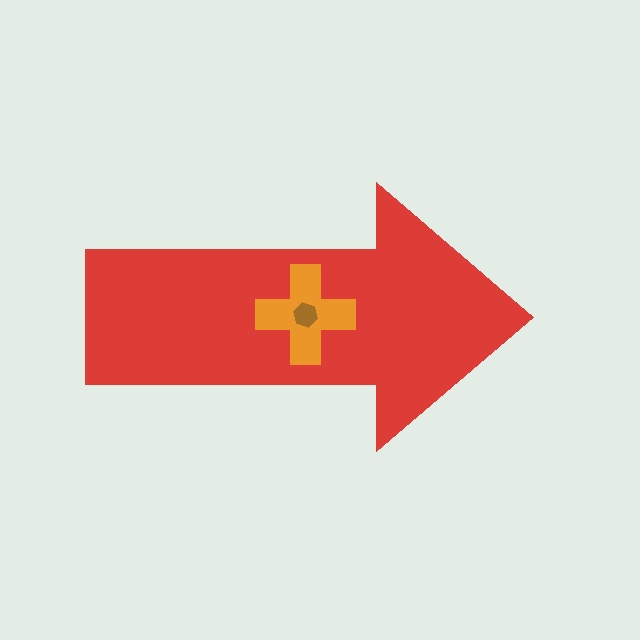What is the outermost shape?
The red arrow.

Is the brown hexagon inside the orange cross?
Yes.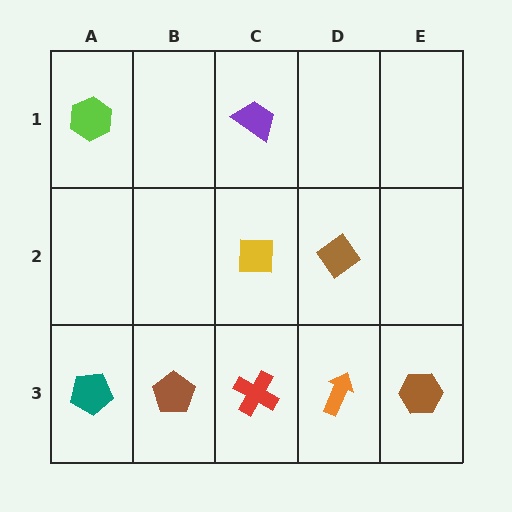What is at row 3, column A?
A teal pentagon.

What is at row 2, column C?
A yellow square.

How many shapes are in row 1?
2 shapes.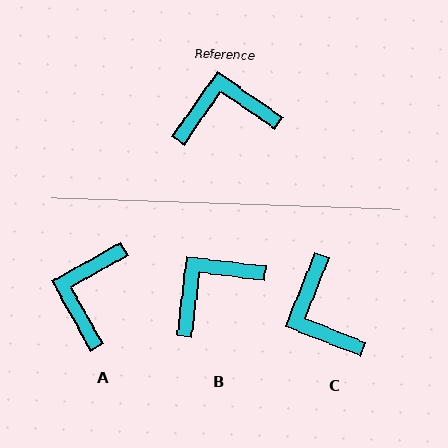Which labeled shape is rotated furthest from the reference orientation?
C, about 104 degrees away.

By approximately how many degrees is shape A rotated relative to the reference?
Approximately 64 degrees counter-clockwise.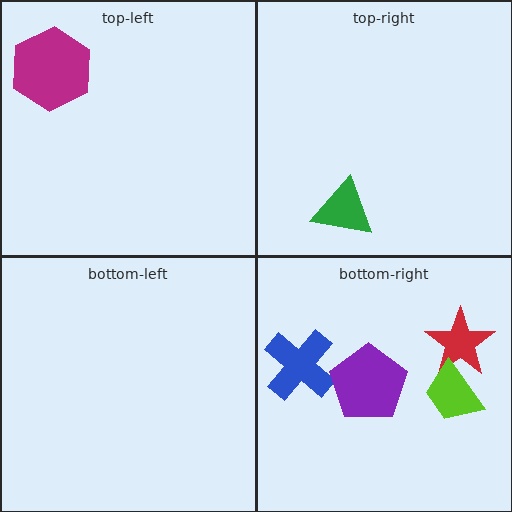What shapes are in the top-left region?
The magenta hexagon.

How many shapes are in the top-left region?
1.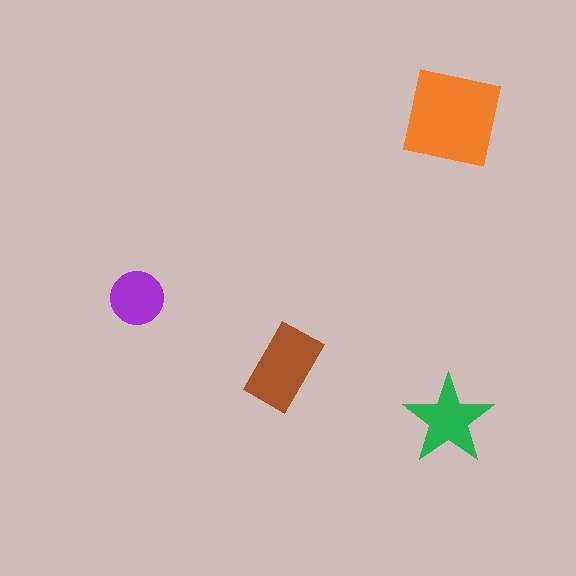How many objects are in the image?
There are 4 objects in the image.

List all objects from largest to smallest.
The orange square, the brown rectangle, the green star, the purple circle.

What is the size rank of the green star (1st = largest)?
3rd.